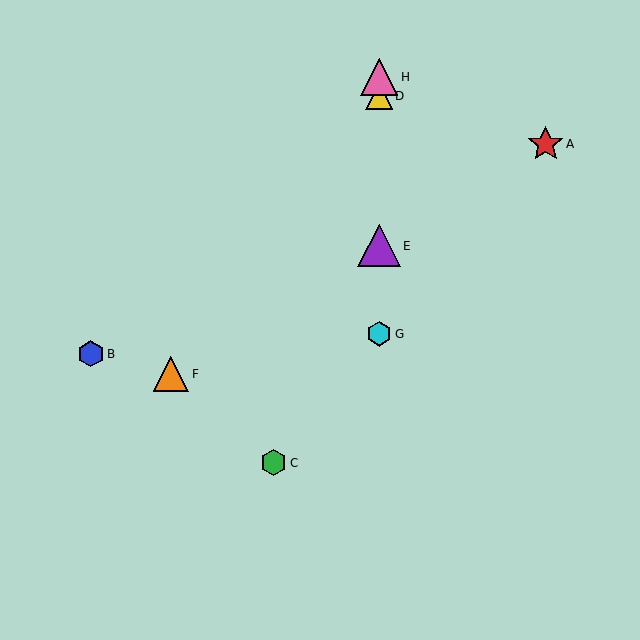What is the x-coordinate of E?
Object E is at x≈379.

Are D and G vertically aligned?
Yes, both are at x≈379.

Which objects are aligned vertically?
Objects D, E, G, H are aligned vertically.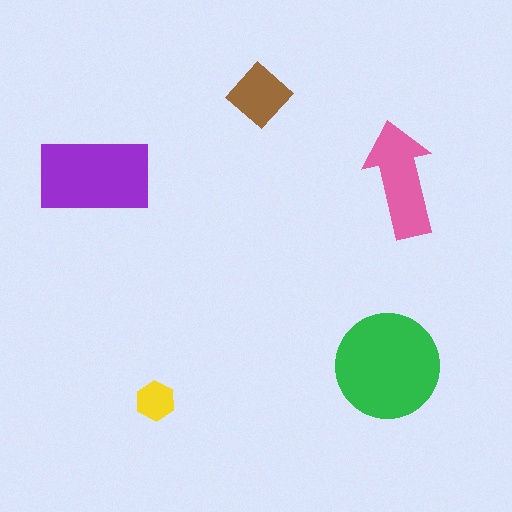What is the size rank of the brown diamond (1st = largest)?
4th.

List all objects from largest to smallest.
The green circle, the purple rectangle, the pink arrow, the brown diamond, the yellow hexagon.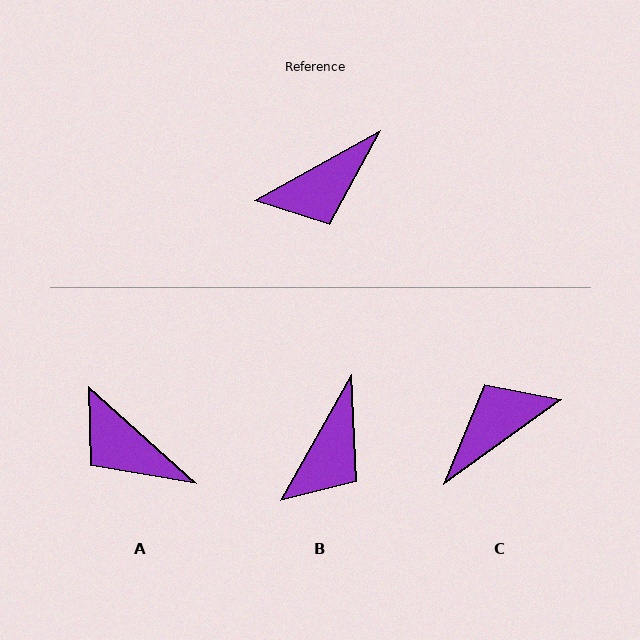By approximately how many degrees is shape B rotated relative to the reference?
Approximately 31 degrees counter-clockwise.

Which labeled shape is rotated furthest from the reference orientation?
C, about 173 degrees away.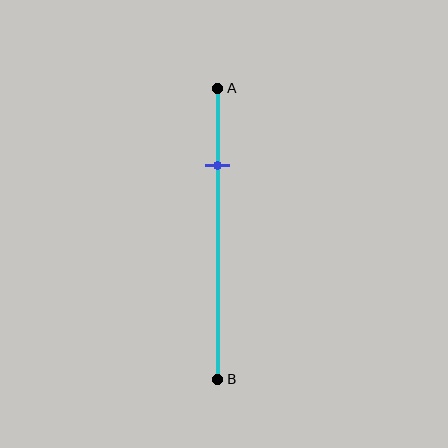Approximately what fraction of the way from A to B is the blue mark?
The blue mark is approximately 25% of the way from A to B.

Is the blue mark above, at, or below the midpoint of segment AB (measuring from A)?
The blue mark is above the midpoint of segment AB.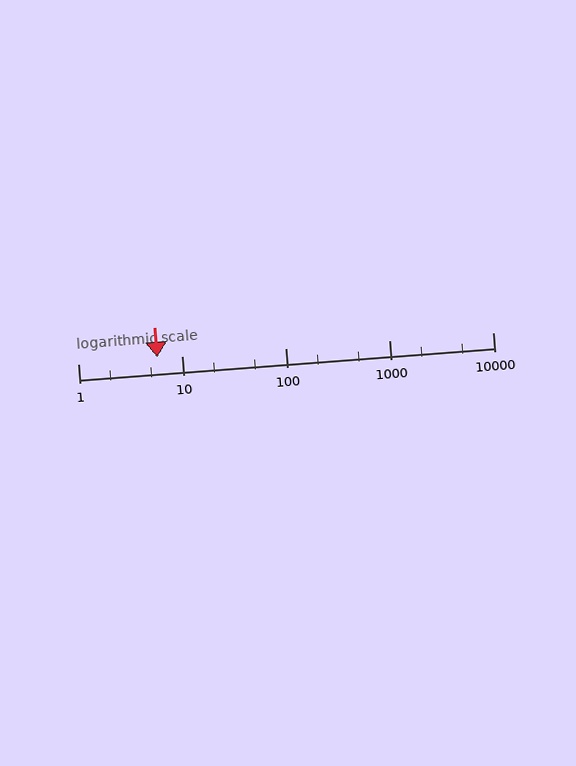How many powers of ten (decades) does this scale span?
The scale spans 4 decades, from 1 to 10000.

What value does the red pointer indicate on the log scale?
The pointer indicates approximately 5.8.